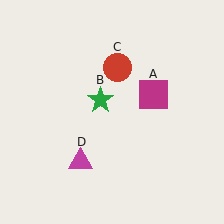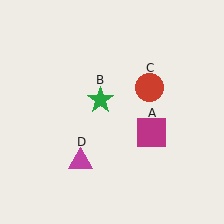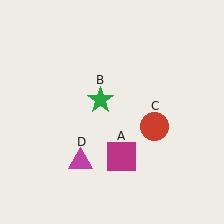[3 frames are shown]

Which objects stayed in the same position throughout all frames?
Green star (object B) and magenta triangle (object D) remained stationary.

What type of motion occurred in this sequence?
The magenta square (object A), red circle (object C) rotated clockwise around the center of the scene.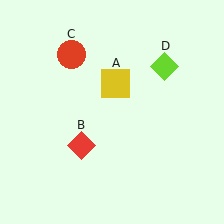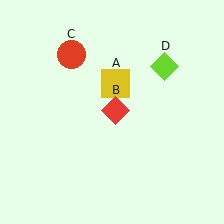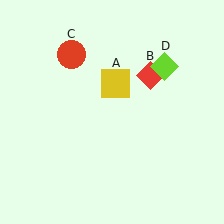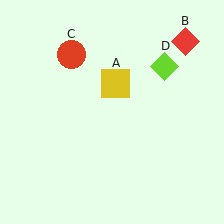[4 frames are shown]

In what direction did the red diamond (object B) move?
The red diamond (object B) moved up and to the right.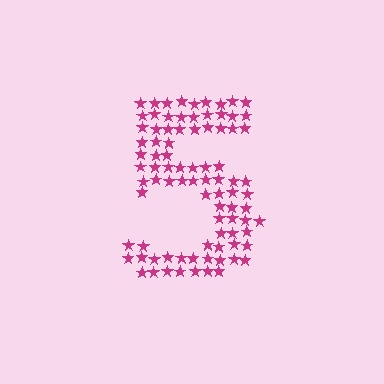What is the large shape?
The large shape is the digit 5.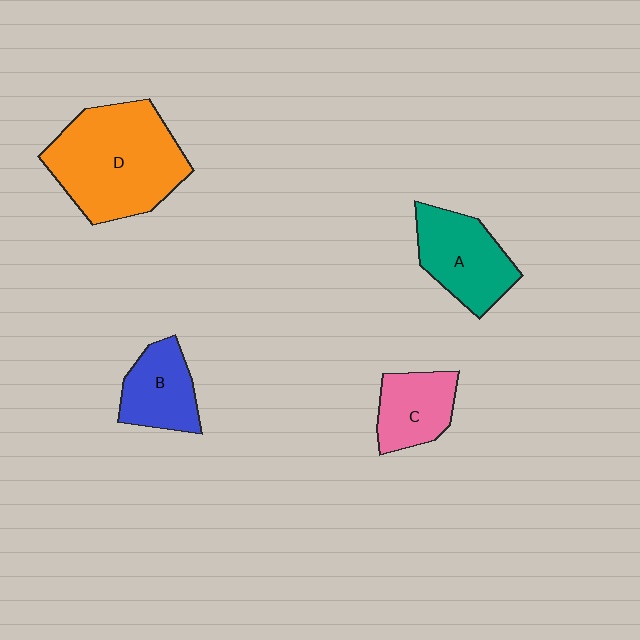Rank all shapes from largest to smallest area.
From largest to smallest: D (orange), A (teal), B (blue), C (pink).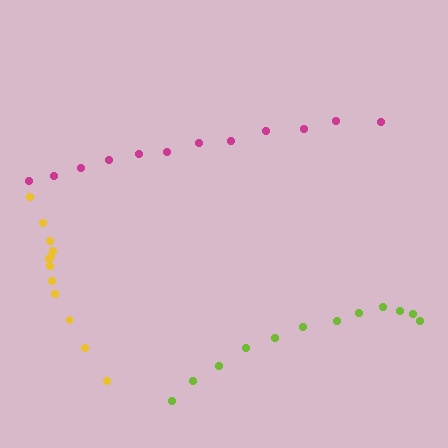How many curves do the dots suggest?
There are 3 distinct paths.